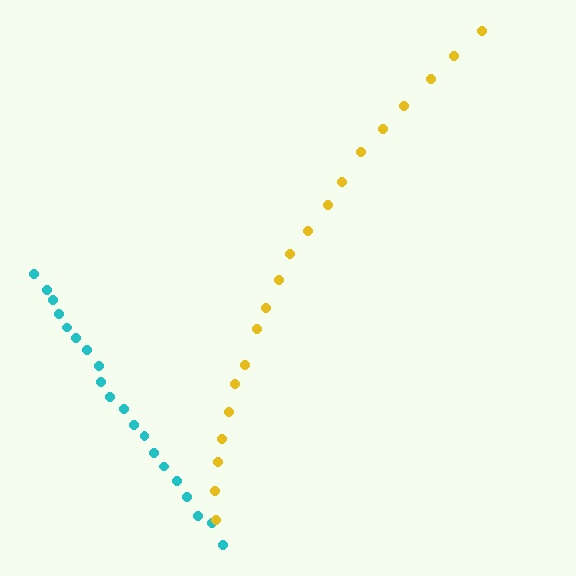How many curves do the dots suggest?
There are 2 distinct paths.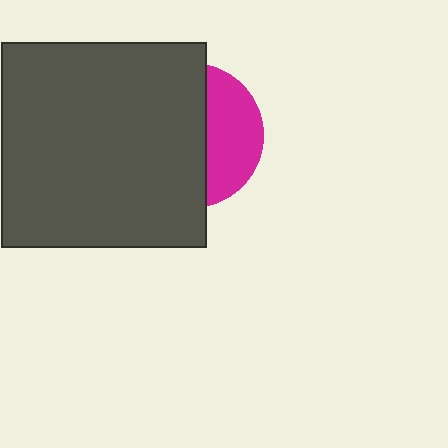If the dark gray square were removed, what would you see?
You would see the complete magenta circle.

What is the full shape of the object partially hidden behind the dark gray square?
The partially hidden object is a magenta circle.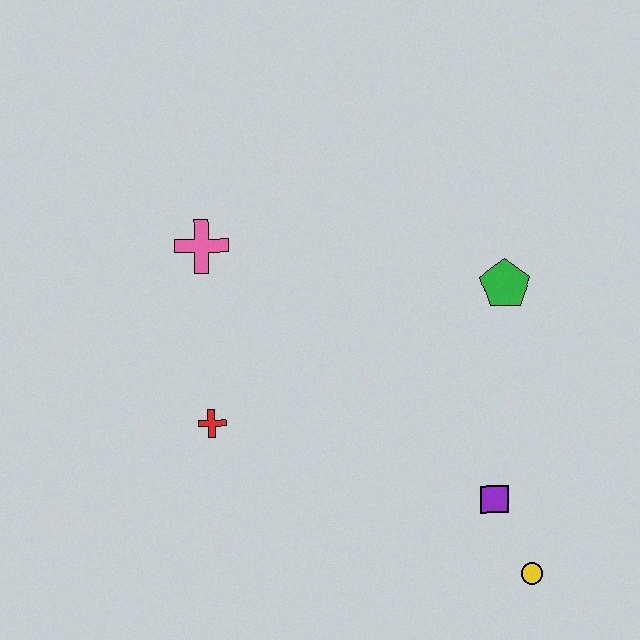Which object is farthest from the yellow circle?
The pink cross is farthest from the yellow circle.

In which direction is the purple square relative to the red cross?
The purple square is to the right of the red cross.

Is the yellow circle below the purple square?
Yes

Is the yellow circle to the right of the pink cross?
Yes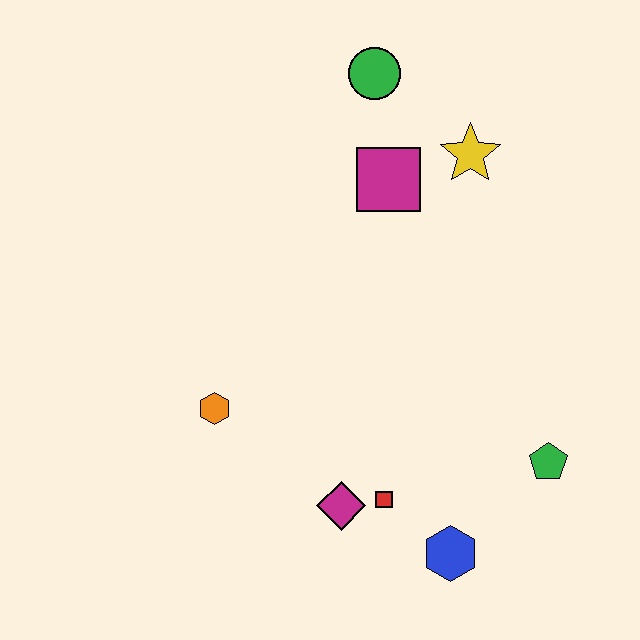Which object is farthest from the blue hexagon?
The green circle is farthest from the blue hexagon.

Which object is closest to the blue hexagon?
The red square is closest to the blue hexagon.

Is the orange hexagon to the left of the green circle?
Yes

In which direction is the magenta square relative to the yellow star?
The magenta square is to the left of the yellow star.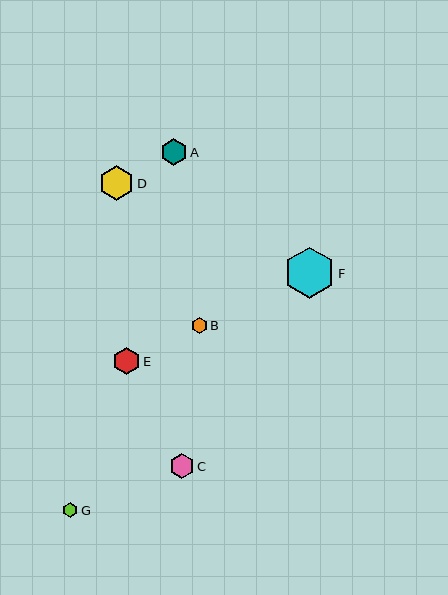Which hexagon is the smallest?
Hexagon G is the smallest with a size of approximately 15 pixels.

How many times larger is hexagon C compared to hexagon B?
Hexagon C is approximately 1.5 times the size of hexagon B.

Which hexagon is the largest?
Hexagon F is the largest with a size of approximately 51 pixels.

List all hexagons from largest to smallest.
From largest to smallest: F, D, E, A, C, B, G.